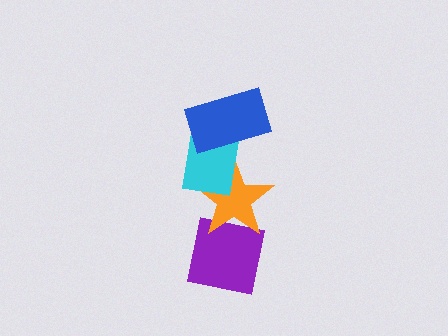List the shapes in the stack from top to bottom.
From top to bottom: the blue rectangle, the cyan rectangle, the orange star, the purple square.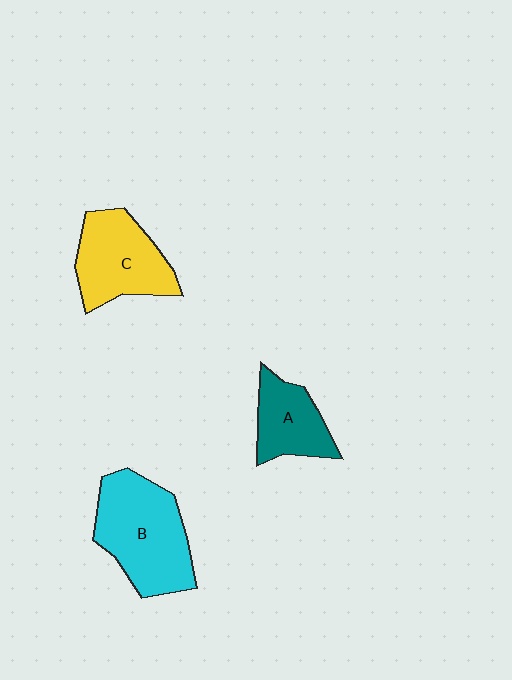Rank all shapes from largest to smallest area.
From largest to smallest: B (cyan), C (yellow), A (teal).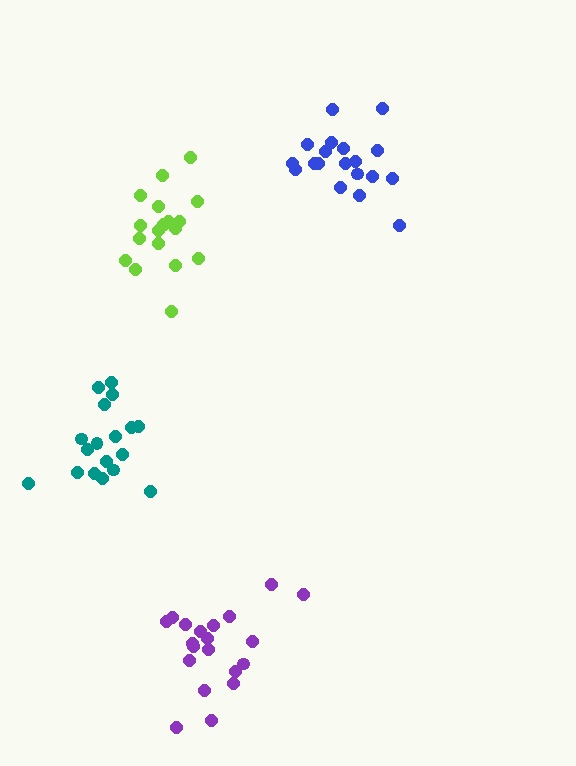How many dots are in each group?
Group 1: 19 dots, Group 2: 18 dots, Group 3: 19 dots, Group 4: 20 dots (76 total).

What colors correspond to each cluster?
The clusters are colored: blue, teal, lime, purple.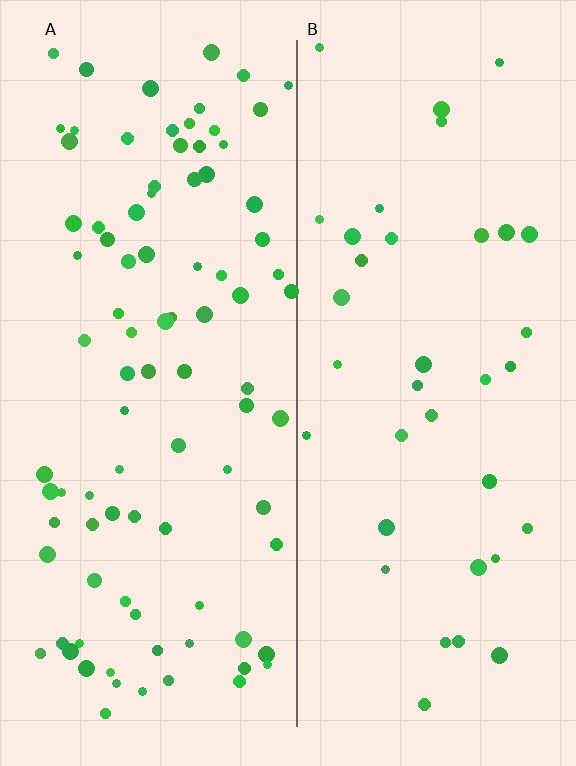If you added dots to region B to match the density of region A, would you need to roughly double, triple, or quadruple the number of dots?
Approximately double.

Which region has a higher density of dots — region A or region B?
A (the left).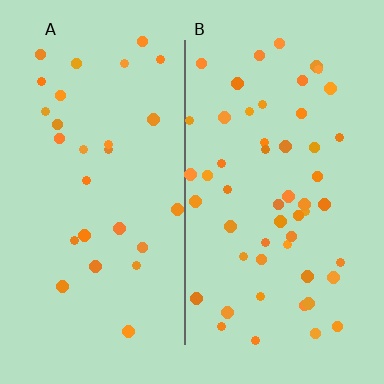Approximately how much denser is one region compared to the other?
Approximately 1.8× — region B over region A.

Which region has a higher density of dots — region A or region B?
B (the right).